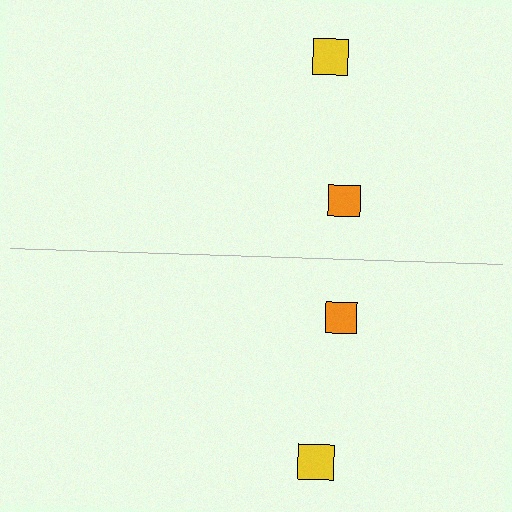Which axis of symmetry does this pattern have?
The pattern has a horizontal axis of symmetry running through the center of the image.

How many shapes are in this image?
There are 4 shapes in this image.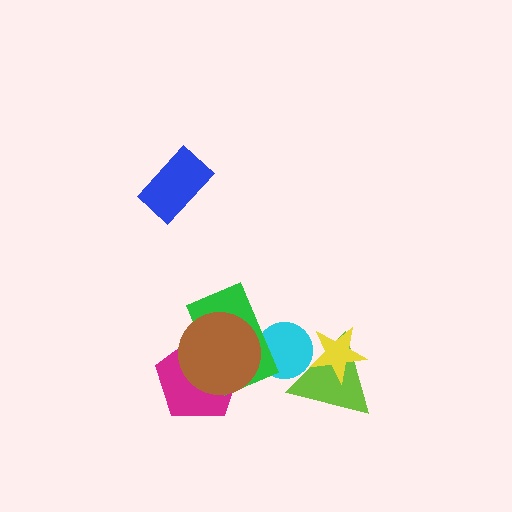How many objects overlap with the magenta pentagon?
2 objects overlap with the magenta pentagon.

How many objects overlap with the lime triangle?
2 objects overlap with the lime triangle.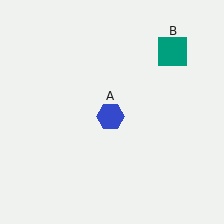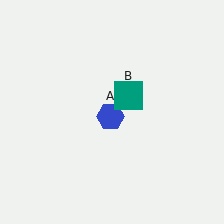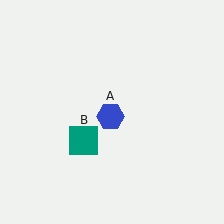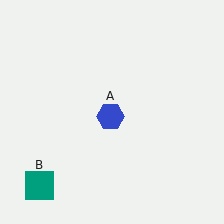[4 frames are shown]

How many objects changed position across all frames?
1 object changed position: teal square (object B).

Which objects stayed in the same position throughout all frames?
Blue hexagon (object A) remained stationary.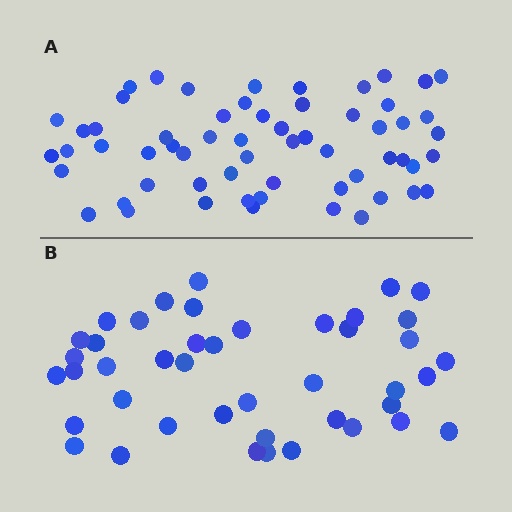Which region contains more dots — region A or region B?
Region A (the top region) has more dots.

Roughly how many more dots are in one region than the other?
Region A has approximately 15 more dots than region B.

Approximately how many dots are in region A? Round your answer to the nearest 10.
About 60 dots.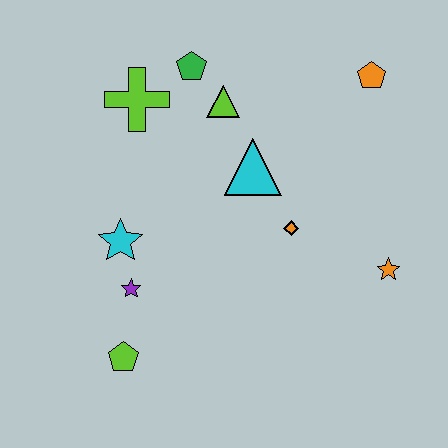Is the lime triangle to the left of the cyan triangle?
Yes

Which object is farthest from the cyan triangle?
The lime pentagon is farthest from the cyan triangle.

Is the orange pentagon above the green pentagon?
No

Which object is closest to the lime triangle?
The green pentagon is closest to the lime triangle.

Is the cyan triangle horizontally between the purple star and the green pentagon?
No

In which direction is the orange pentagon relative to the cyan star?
The orange pentagon is to the right of the cyan star.